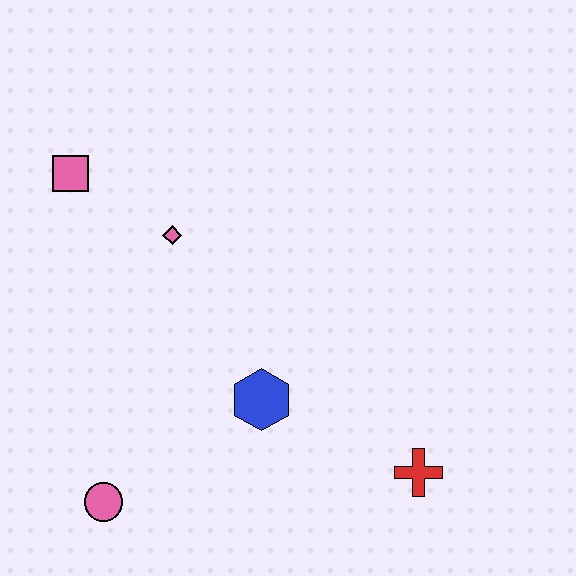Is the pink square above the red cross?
Yes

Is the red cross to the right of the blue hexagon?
Yes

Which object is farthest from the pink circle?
The pink square is farthest from the pink circle.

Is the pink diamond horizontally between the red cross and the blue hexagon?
No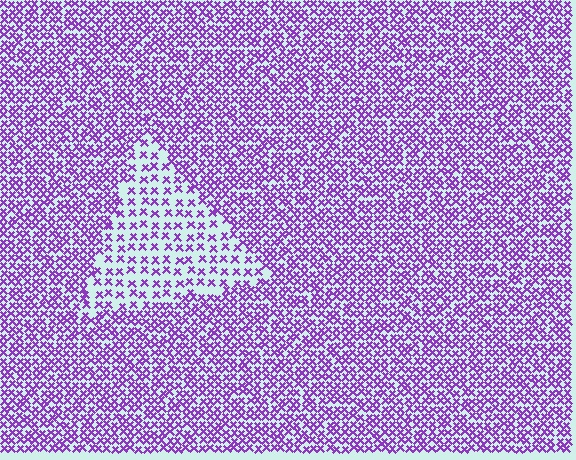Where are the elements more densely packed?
The elements are more densely packed outside the triangle boundary.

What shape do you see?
I see a triangle.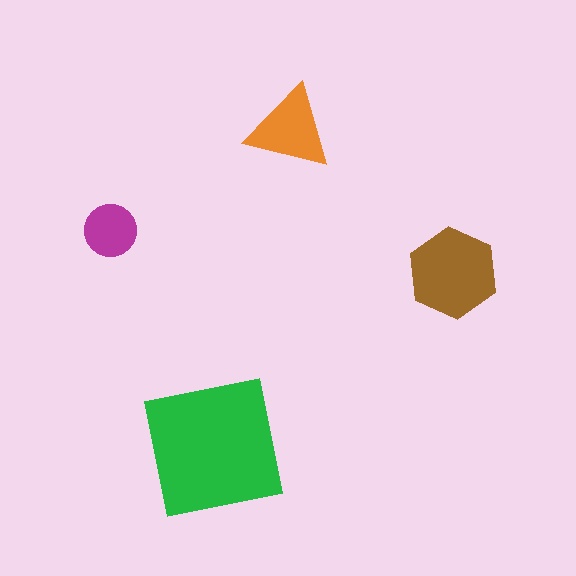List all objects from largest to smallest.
The green square, the brown hexagon, the orange triangle, the magenta circle.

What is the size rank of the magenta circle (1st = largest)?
4th.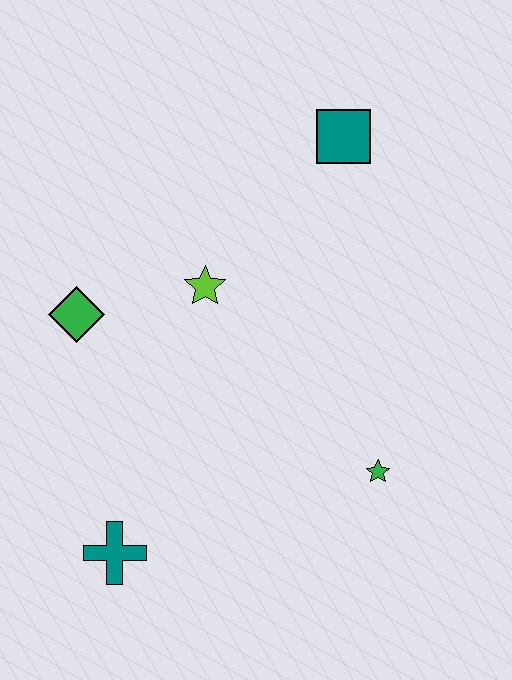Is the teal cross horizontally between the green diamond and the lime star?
Yes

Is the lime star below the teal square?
Yes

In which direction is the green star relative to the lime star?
The green star is below the lime star.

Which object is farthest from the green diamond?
The green star is farthest from the green diamond.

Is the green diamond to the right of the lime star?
No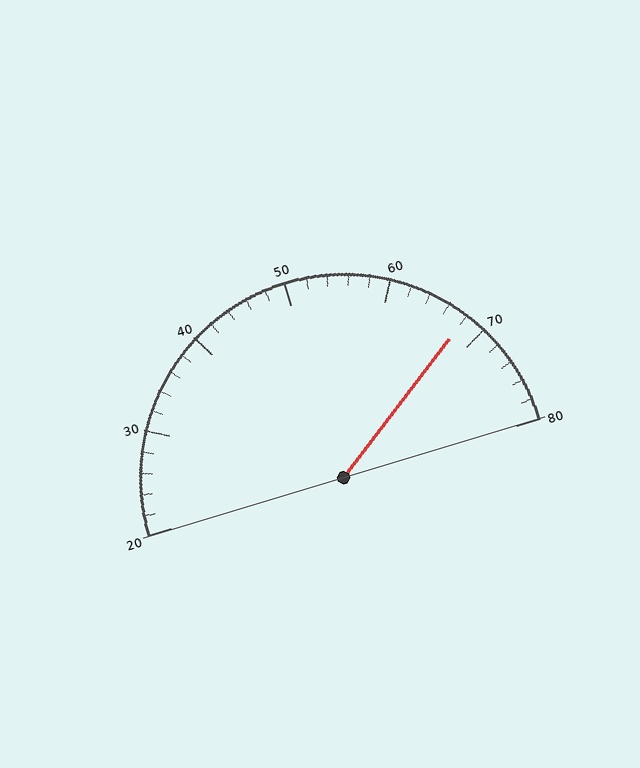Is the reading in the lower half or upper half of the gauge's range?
The reading is in the upper half of the range (20 to 80).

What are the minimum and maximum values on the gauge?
The gauge ranges from 20 to 80.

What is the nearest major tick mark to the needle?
The nearest major tick mark is 70.